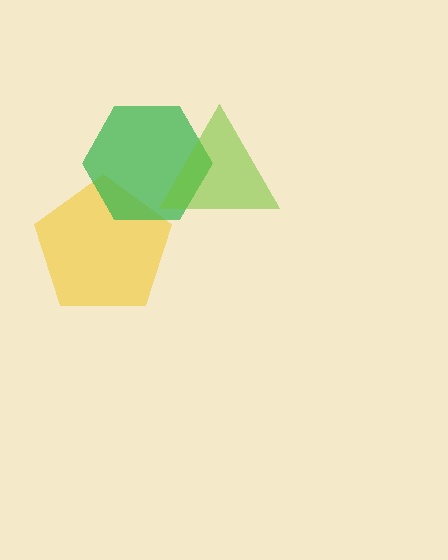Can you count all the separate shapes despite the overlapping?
Yes, there are 3 separate shapes.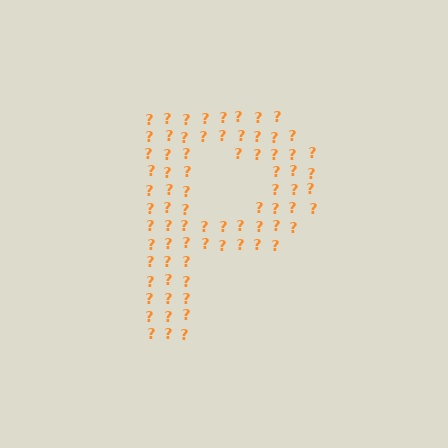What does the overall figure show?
The overall figure shows the letter P.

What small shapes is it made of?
It is made of small question marks.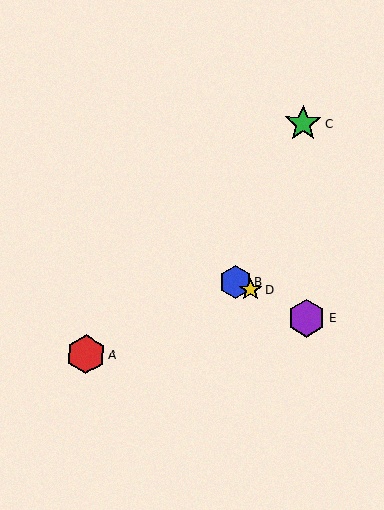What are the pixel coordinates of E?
Object E is at (306, 318).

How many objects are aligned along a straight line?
3 objects (B, D, E) are aligned along a straight line.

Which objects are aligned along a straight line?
Objects B, D, E are aligned along a straight line.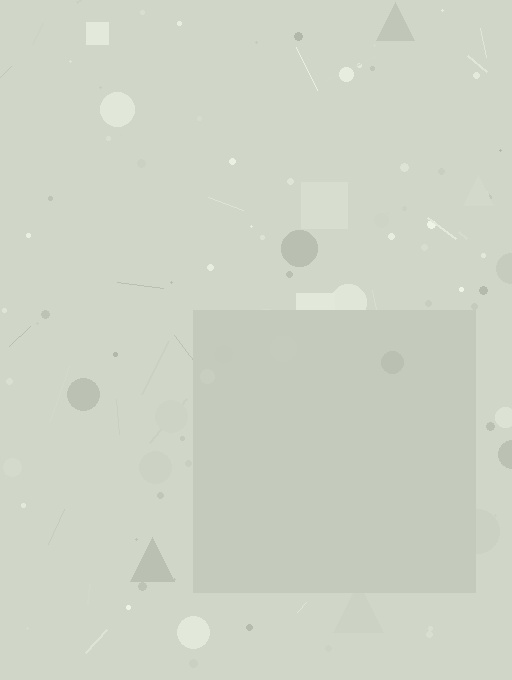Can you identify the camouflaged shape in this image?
The camouflaged shape is a square.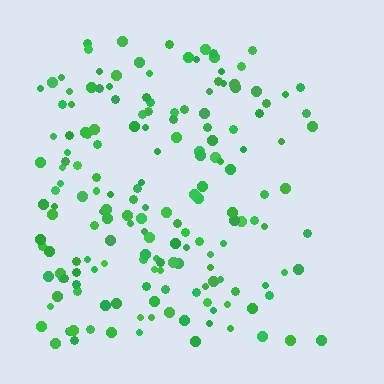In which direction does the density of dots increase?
From right to left, with the left side densest.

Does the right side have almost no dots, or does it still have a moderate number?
Still a moderate number, just noticeably fewer than the left.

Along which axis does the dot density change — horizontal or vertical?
Horizontal.